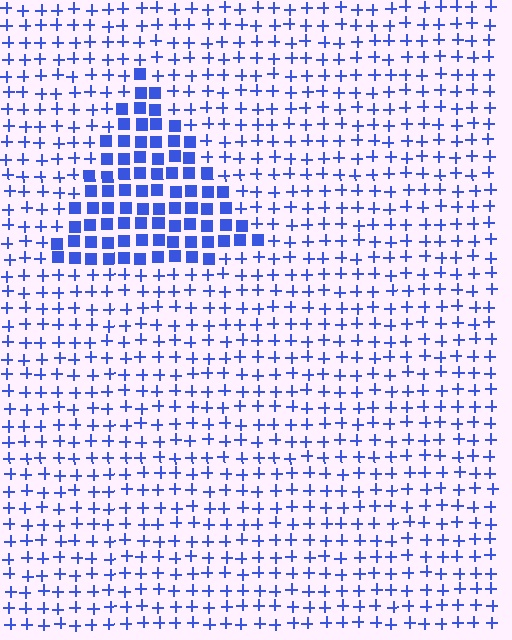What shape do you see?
I see a triangle.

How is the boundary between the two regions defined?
The boundary is defined by a change in element shape: squares inside vs. plus signs outside. All elements share the same color and spacing.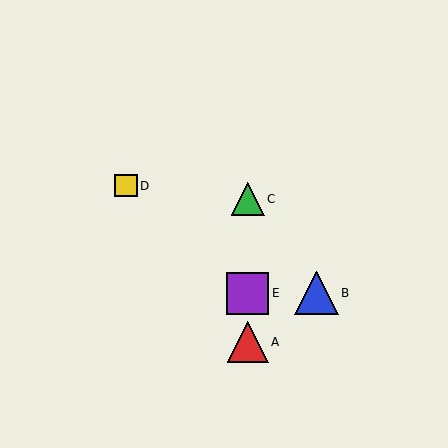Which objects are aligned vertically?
Objects A, C, E are aligned vertically.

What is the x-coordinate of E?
Object E is at x≈248.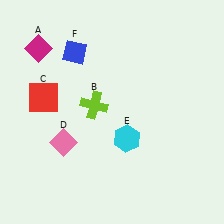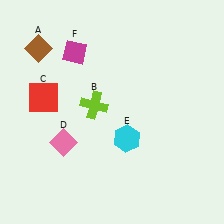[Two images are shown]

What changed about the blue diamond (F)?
In Image 1, F is blue. In Image 2, it changed to magenta.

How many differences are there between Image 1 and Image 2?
There are 2 differences between the two images.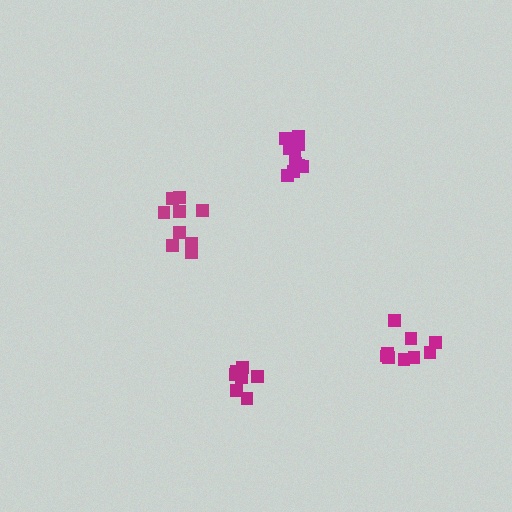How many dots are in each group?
Group 1: 10 dots, Group 2: 7 dots, Group 3: 9 dots, Group 4: 9 dots (35 total).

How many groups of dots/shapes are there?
There are 4 groups.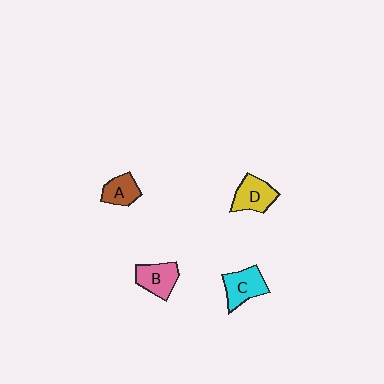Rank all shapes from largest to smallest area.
From largest to smallest: C (cyan), D (yellow), B (pink), A (brown).